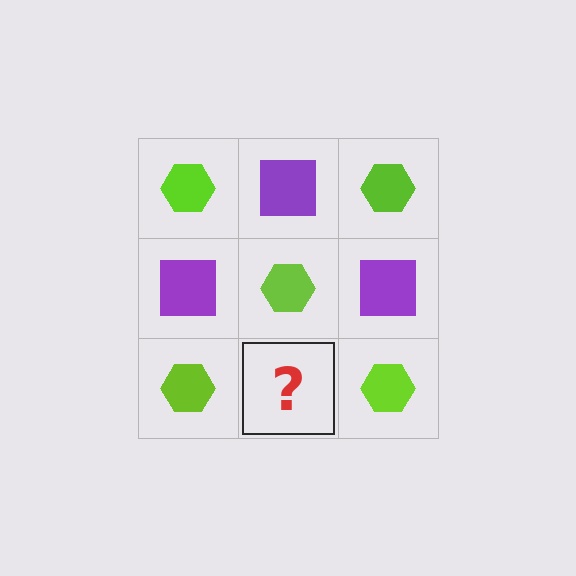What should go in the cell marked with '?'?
The missing cell should contain a purple square.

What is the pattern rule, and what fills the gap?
The rule is that it alternates lime hexagon and purple square in a checkerboard pattern. The gap should be filled with a purple square.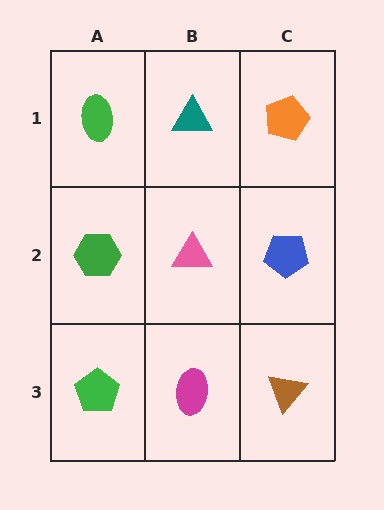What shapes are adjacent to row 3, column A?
A green hexagon (row 2, column A), a magenta ellipse (row 3, column B).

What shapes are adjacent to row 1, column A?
A green hexagon (row 2, column A), a teal triangle (row 1, column B).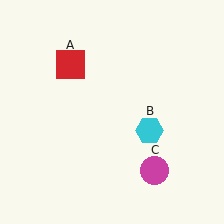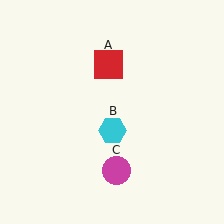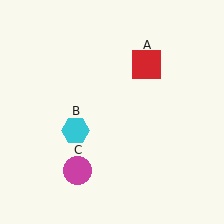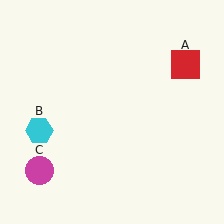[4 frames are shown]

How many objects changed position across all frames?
3 objects changed position: red square (object A), cyan hexagon (object B), magenta circle (object C).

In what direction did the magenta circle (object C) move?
The magenta circle (object C) moved left.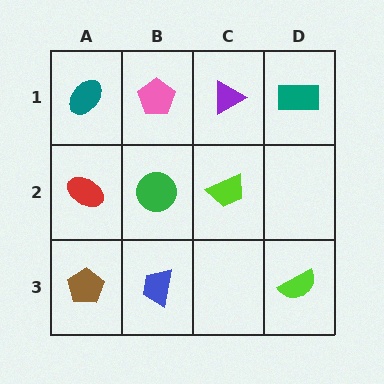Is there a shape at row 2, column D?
No, that cell is empty.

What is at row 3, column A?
A brown pentagon.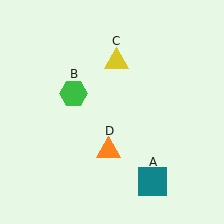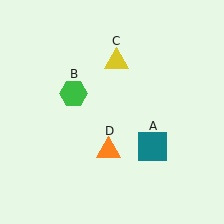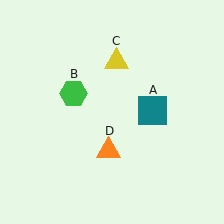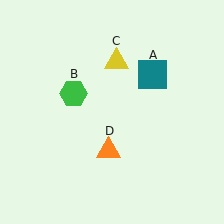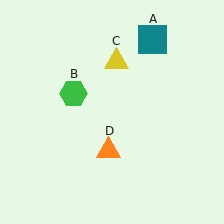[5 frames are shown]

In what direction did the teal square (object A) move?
The teal square (object A) moved up.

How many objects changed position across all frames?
1 object changed position: teal square (object A).